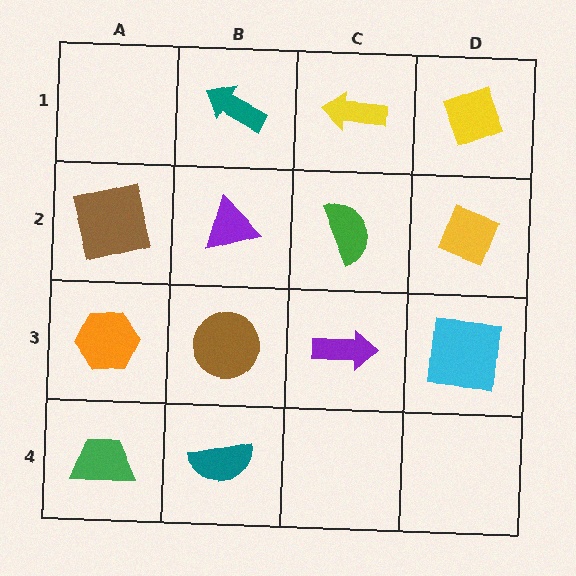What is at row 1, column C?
A yellow arrow.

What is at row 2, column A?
A brown square.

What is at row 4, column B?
A teal semicircle.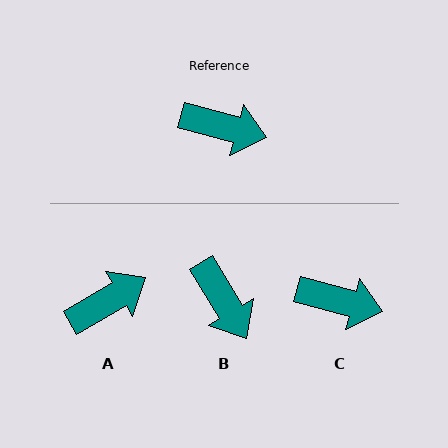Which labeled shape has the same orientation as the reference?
C.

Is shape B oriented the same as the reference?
No, it is off by about 44 degrees.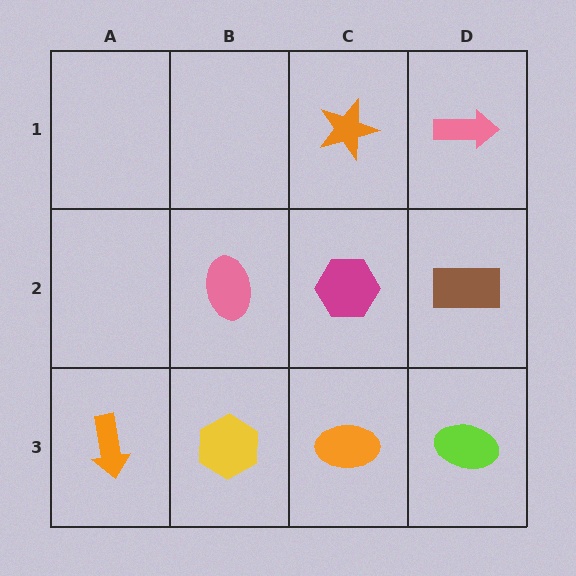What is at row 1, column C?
An orange star.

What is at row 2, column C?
A magenta hexagon.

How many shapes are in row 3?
4 shapes.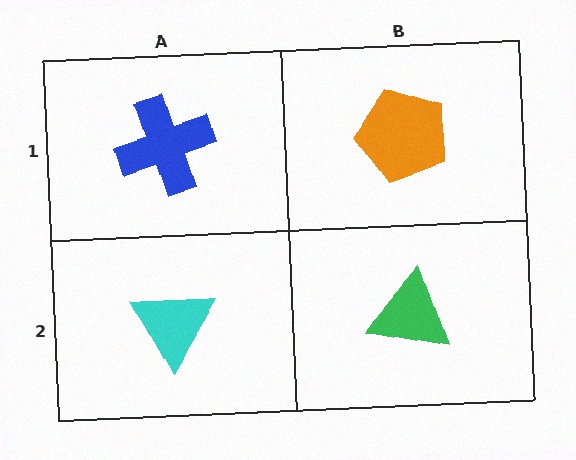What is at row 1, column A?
A blue cross.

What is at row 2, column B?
A green triangle.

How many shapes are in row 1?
2 shapes.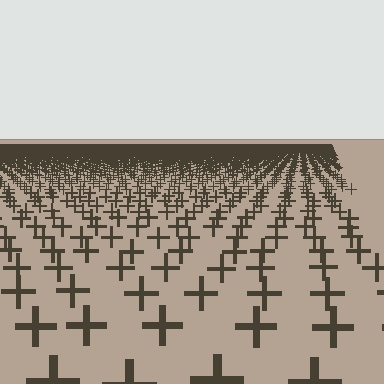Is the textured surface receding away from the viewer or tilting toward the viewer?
The surface is receding away from the viewer. Texture elements get smaller and denser toward the top.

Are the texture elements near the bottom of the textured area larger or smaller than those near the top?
Larger. Near the bottom, elements are closer to the viewer and appear at a bigger on-screen size.